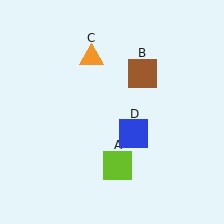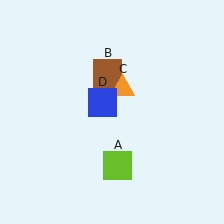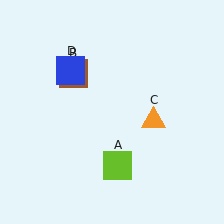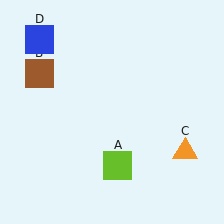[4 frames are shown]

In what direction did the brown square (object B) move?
The brown square (object B) moved left.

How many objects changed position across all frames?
3 objects changed position: brown square (object B), orange triangle (object C), blue square (object D).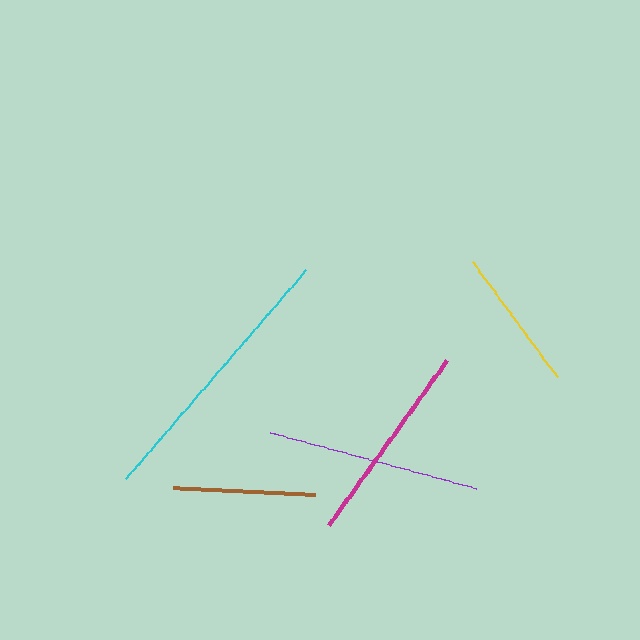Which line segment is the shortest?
The brown line is the shortest at approximately 142 pixels.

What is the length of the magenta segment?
The magenta segment is approximately 203 pixels long.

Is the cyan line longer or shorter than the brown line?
The cyan line is longer than the brown line.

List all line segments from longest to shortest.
From longest to shortest: cyan, purple, magenta, yellow, brown.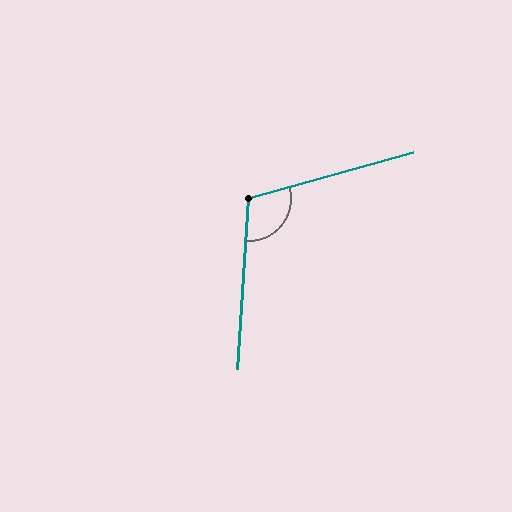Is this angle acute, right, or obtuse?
It is obtuse.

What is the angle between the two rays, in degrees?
Approximately 110 degrees.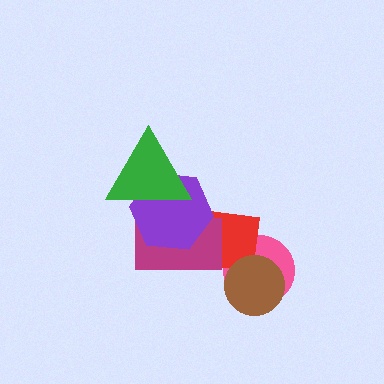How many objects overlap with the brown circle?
2 objects overlap with the brown circle.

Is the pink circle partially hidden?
Yes, it is partially covered by another shape.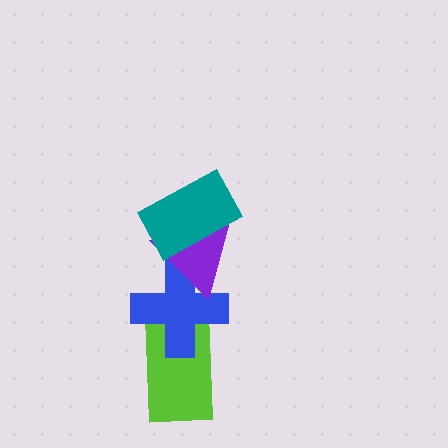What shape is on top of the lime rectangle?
The blue cross is on top of the lime rectangle.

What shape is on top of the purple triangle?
The teal rectangle is on top of the purple triangle.